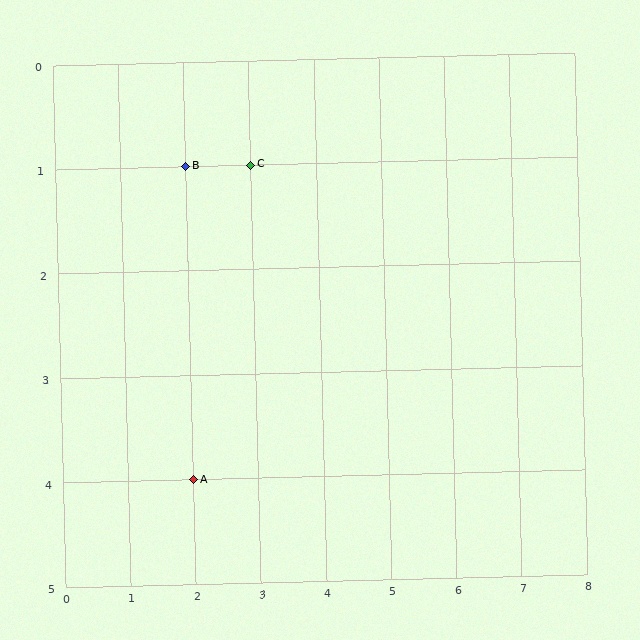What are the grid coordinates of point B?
Point B is at grid coordinates (2, 1).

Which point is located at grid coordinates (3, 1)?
Point C is at (3, 1).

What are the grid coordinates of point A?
Point A is at grid coordinates (2, 4).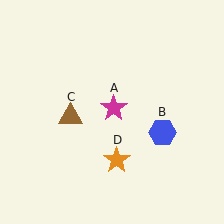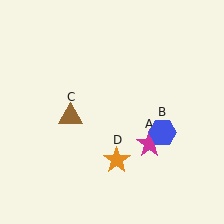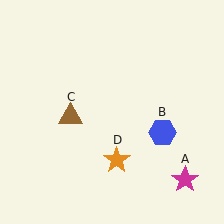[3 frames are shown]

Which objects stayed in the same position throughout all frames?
Blue hexagon (object B) and brown triangle (object C) and orange star (object D) remained stationary.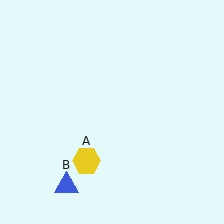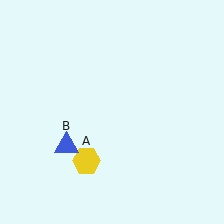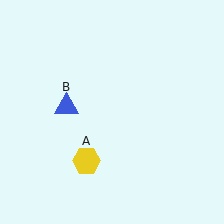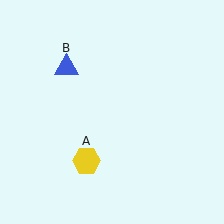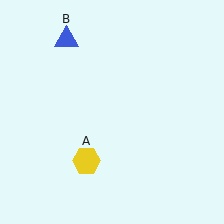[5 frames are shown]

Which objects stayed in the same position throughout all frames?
Yellow hexagon (object A) remained stationary.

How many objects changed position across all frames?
1 object changed position: blue triangle (object B).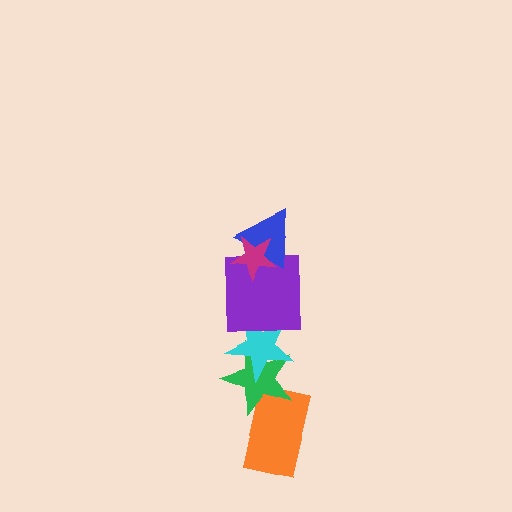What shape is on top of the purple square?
The blue triangle is on top of the purple square.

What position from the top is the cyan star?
The cyan star is 4th from the top.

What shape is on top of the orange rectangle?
The green star is on top of the orange rectangle.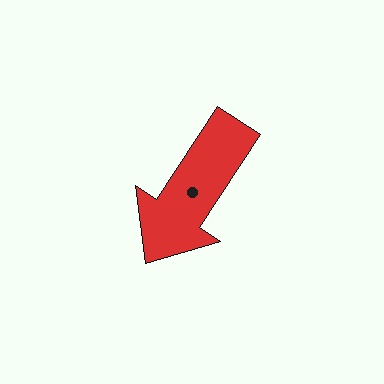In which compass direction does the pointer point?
Southwest.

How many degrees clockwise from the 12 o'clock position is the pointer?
Approximately 213 degrees.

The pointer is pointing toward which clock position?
Roughly 7 o'clock.